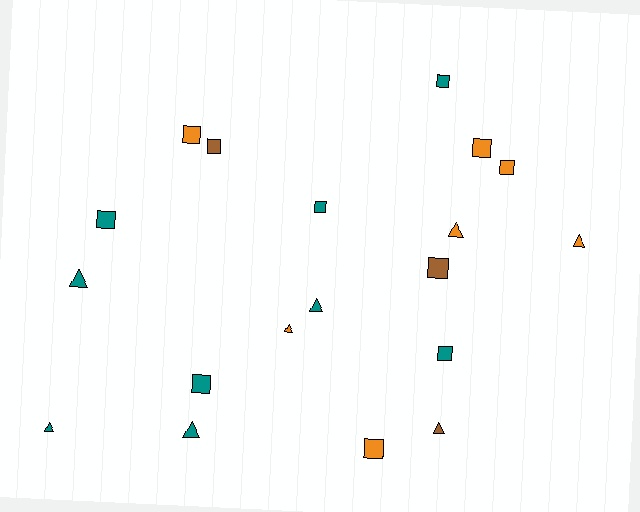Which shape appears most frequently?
Square, with 11 objects.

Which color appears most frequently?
Teal, with 9 objects.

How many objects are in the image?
There are 19 objects.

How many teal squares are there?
There are 5 teal squares.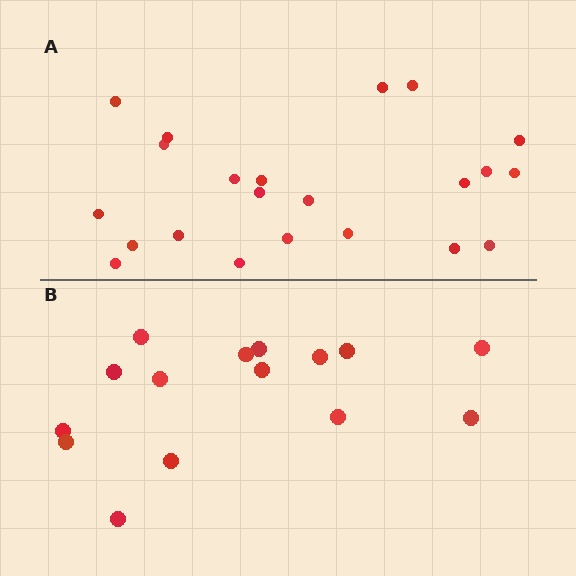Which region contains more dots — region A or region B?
Region A (the top region) has more dots.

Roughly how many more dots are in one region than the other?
Region A has roughly 8 or so more dots than region B.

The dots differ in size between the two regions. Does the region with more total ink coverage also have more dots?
No. Region B has more total ink coverage because its dots are larger, but region A actually contains more individual dots. Total area can be misleading — the number of items is what matters here.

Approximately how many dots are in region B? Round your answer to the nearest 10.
About 20 dots. (The exact count is 15, which rounds to 20.)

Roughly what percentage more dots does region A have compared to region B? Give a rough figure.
About 45% more.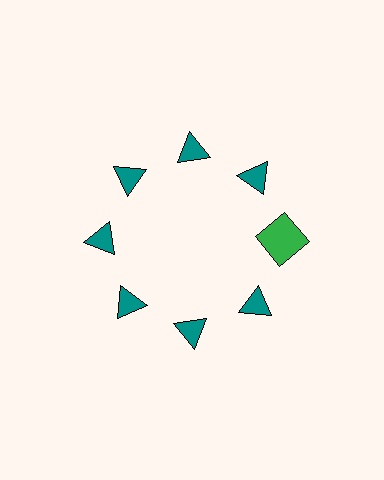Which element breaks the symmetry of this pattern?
The green square at roughly the 3 o'clock position breaks the symmetry. All other shapes are teal triangles.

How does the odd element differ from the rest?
It differs in both color (green instead of teal) and shape (square instead of triangle).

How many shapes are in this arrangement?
There are 8 shapes arranged in a ring pattern.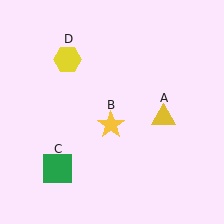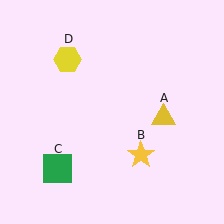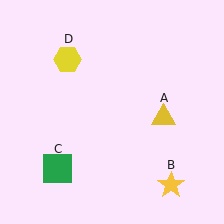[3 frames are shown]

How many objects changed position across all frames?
1 object changed position: yellow star (object B).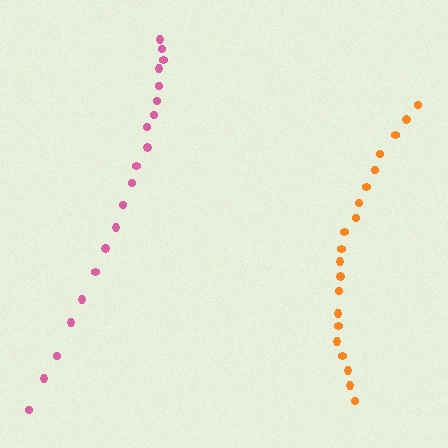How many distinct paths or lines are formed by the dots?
There are 2 distinct paths.